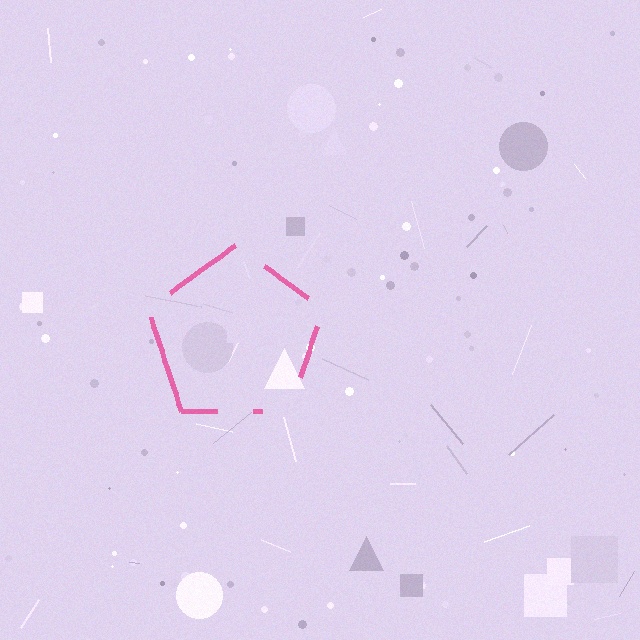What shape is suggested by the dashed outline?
The dashed outline suggests a pentagon.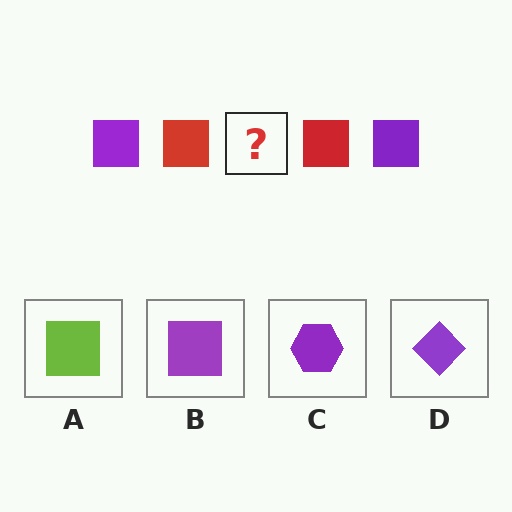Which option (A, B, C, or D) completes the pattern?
B.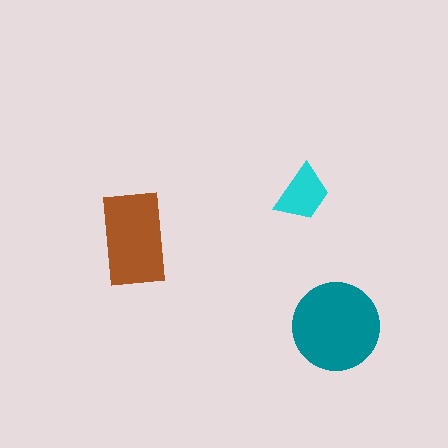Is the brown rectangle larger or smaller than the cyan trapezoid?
Larger.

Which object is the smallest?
The cyan trapezoid.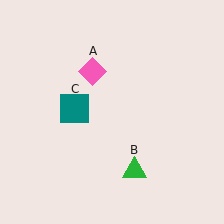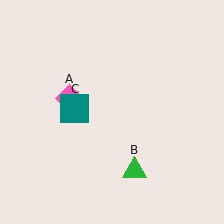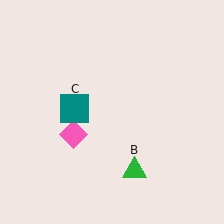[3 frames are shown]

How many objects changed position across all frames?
1 object changed position: pink diamond (object A).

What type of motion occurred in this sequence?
The pink diamond (object A) rotated counterclockwise around the center of the scene.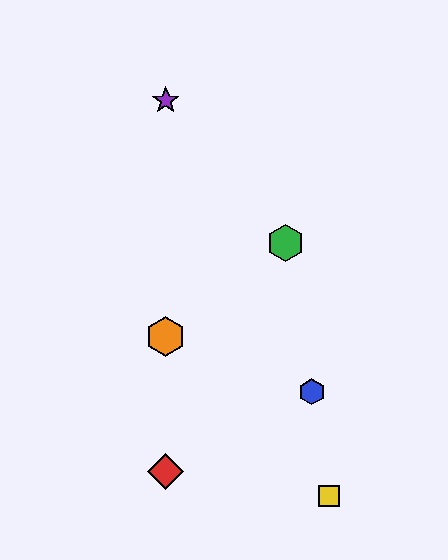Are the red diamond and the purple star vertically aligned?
Yes, both are at x≈166.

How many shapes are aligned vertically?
3 shapes (the red diamond, the purple star, the orange hexagon) are aligned vertically.